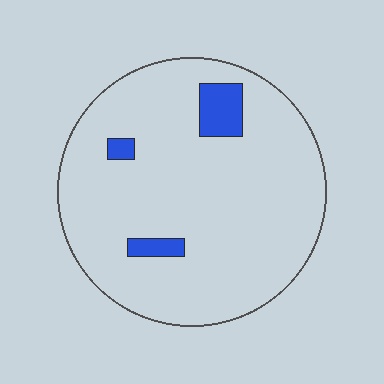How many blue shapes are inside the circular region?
3.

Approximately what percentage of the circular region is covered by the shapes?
Approximately 5%.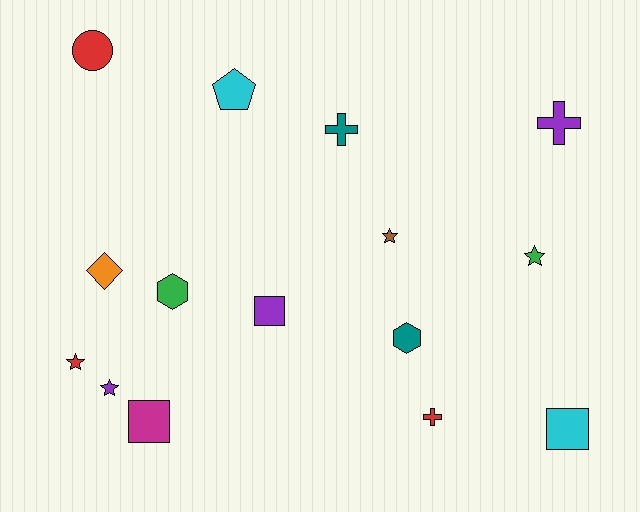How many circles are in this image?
There is 1 circle.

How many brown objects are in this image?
There is 1 brown object.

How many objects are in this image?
There are 15 objects.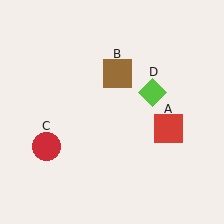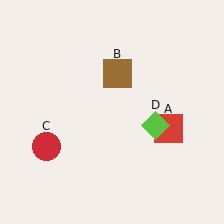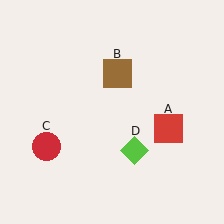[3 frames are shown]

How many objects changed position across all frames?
1 object changed position: lime diamond (object D).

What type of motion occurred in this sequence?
The lime diamond (object D) rotated clockwise around the center of the scene.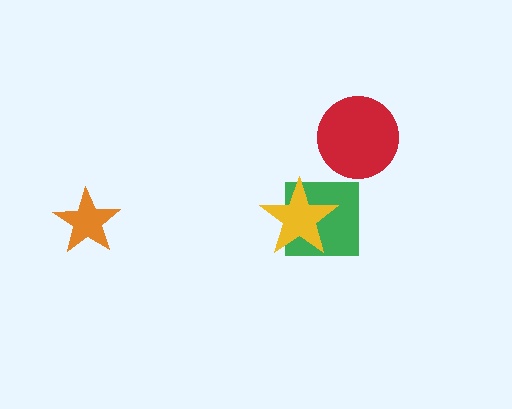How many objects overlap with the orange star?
0 objects overlap with the orange star.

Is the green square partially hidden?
Yes, it is partially covered by another shape.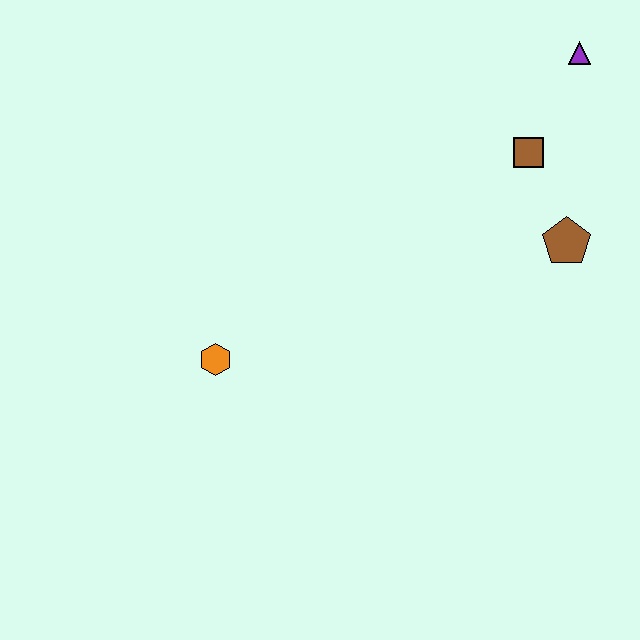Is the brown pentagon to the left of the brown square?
No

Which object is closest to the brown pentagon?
The brown square is closest to the brown pentagon.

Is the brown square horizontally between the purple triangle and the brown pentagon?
No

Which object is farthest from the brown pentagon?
The orange hexagon is farthest from the brown pentagon.